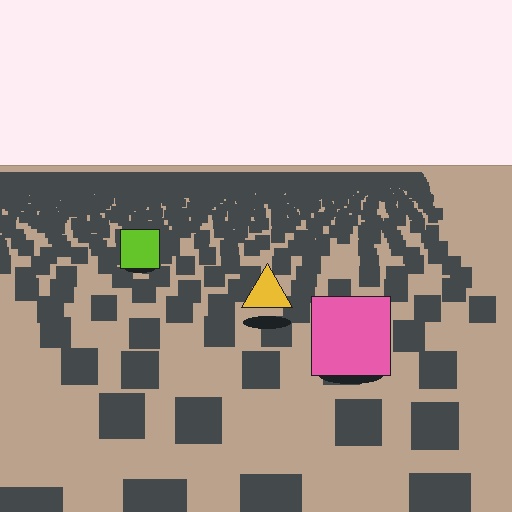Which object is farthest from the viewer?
The lime square is farthest from the viewer. It appears smaller and the ground texture around it is denser.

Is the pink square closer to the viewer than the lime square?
Yes. The pink square is closer — you can tell from the texture gradient: the ground texture is coarser near it.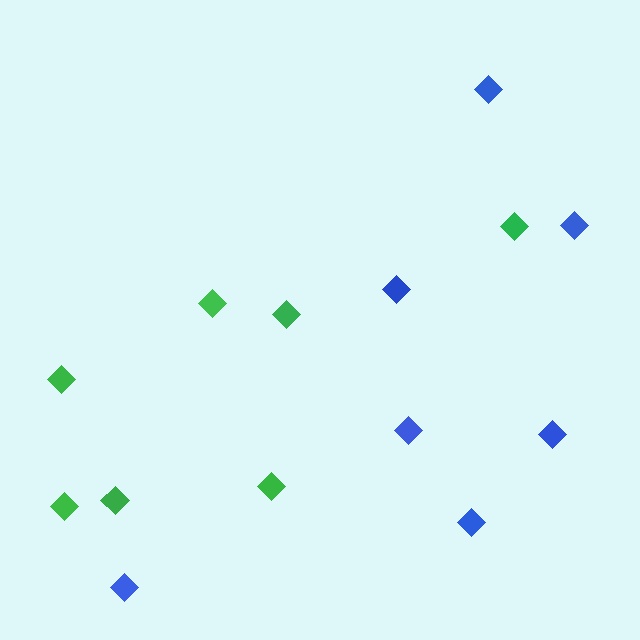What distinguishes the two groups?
There are 2 groups: one group of green diamonds (7) and one group of blue diamonds (7).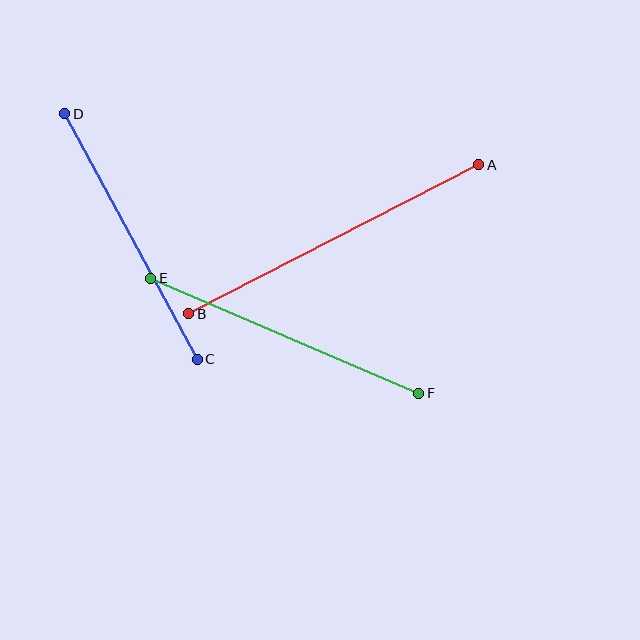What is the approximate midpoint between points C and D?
The midpoint is at approximately (131, 236) pixels.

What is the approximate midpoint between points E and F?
The midpoint is at approximately (285, 336) pixels.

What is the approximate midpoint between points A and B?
The midpoint is at approximately (334, 239) pixels.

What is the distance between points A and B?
The distance is approximately 326 pixels.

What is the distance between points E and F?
The distance is approximately 292 pixels.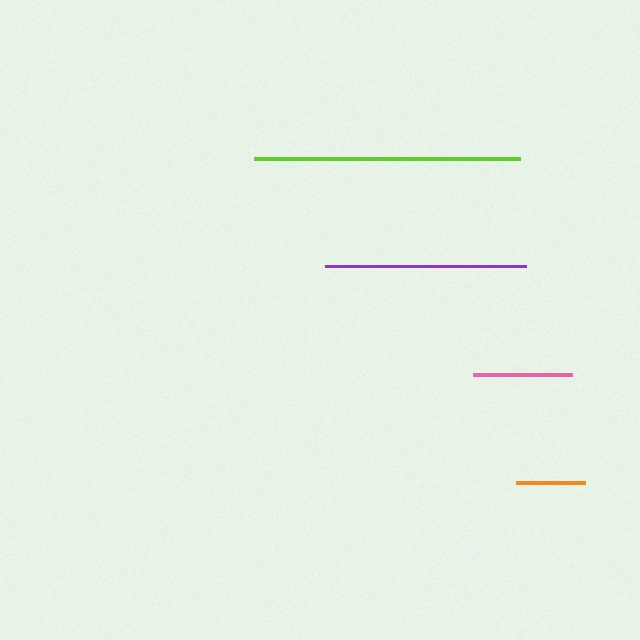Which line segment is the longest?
The lime line is the longest at approximately 266 pixels.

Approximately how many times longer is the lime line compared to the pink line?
The lime line is approximately 2.7 times the length of the pink line.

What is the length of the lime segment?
The lime segment is approximately 266 pixels long.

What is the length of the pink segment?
The pink segment is approximately 99 pixels long.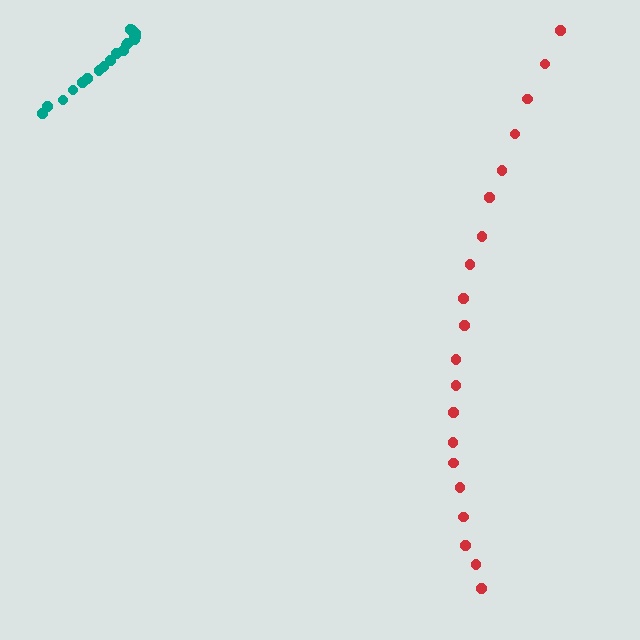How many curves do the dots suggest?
There are 2 distinct paths.